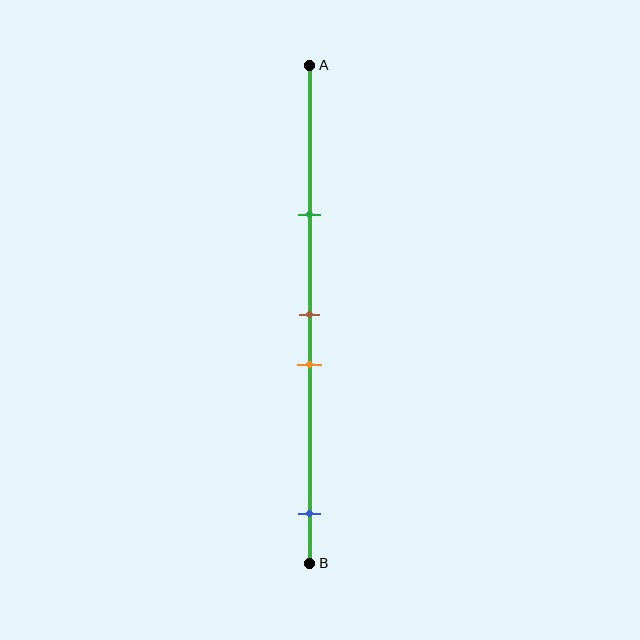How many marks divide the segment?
There are 4 marks dividing the segment.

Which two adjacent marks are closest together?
The brown and orange marks are the closest adjacent pair.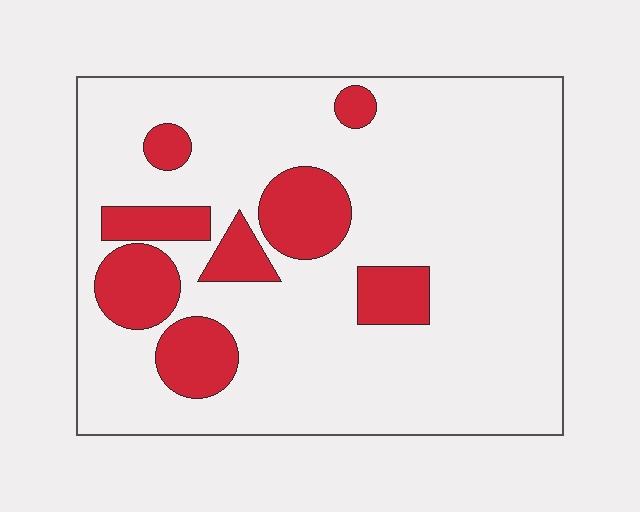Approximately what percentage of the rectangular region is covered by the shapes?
Approximately 20%.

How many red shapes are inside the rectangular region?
8.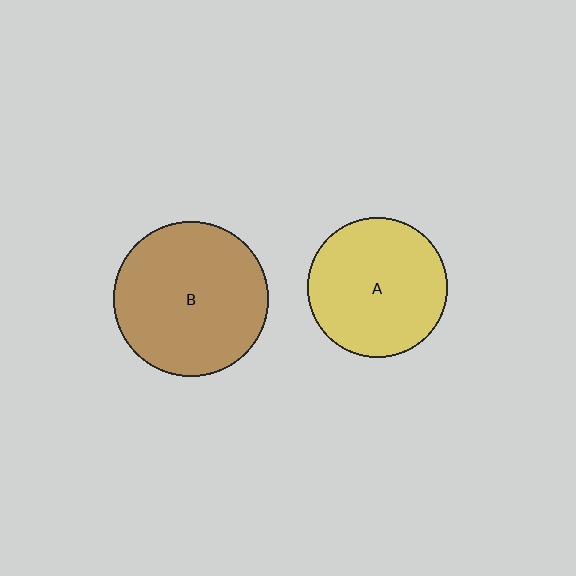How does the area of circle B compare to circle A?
Approximately 1.2 times.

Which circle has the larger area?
Circle B (brown).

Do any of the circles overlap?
No, none of the circles overlap.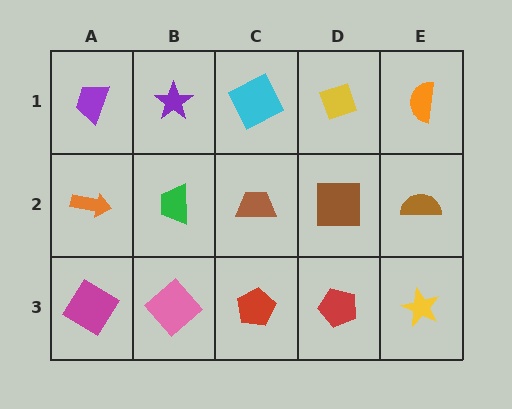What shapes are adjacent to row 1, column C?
A brown trapezoid (row 2, column C), a purple star (row 1, column B), a yellow diamond (row 1, column D).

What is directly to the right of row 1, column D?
An orange semicircle.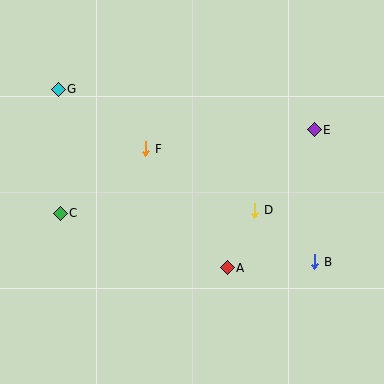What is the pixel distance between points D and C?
The distance between D and C is 195 pixels.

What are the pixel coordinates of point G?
Point G is at (58, 89).